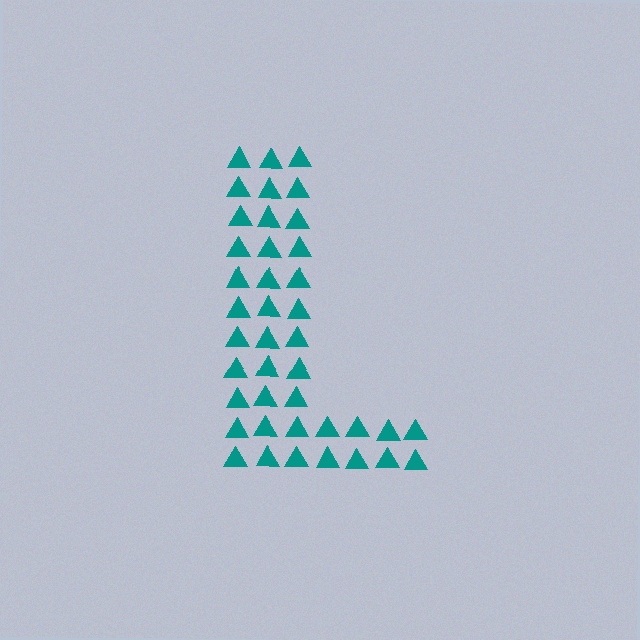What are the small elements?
The small elements are triangles.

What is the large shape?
The large shape is the letter L.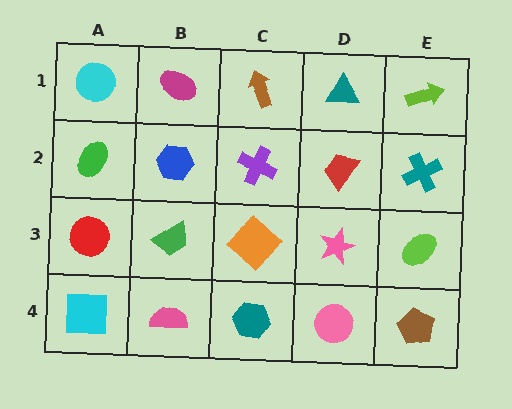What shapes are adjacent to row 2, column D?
A teal triangle (row 1, column D), a pink star (row 3, column D), a purple cross (row 2, column C), a teal cross (row 2, column E).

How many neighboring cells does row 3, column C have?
4.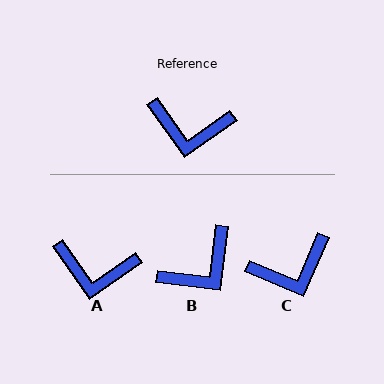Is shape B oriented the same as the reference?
No, it is off by about 48 degrees.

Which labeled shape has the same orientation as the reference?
A.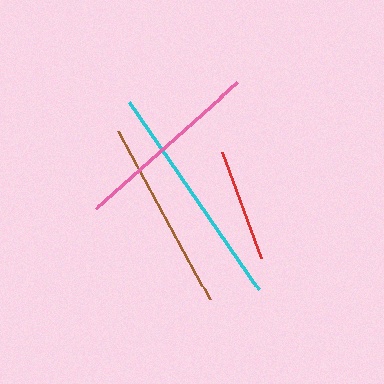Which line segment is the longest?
The cyan line is the longest at approximately 227 pixels.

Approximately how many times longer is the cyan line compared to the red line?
The cyan line is approximately 2.0 times the length of the red line.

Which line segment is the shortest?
The red line is the shortest at approximately 113 pixels.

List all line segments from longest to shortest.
From longest to shortest: cyan, brown, pink, red.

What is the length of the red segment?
The red segment is approximately 113 pixels long.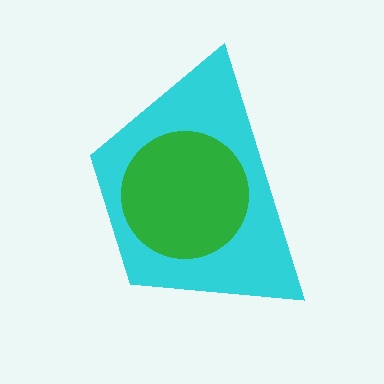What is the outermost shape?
The cyan trapezoid.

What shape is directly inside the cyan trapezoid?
The green circle.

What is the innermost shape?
The green circle.